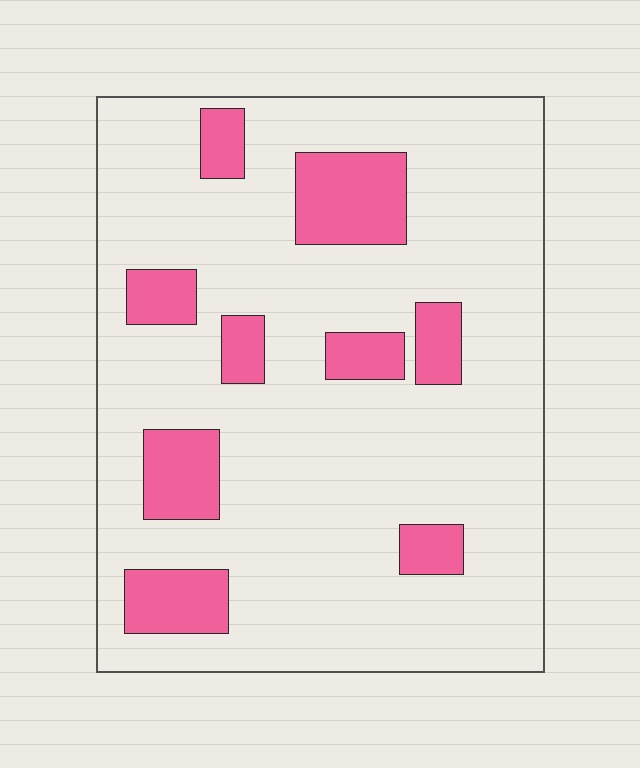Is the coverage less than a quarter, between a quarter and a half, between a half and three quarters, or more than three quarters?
Less than a quarter.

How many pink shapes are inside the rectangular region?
9.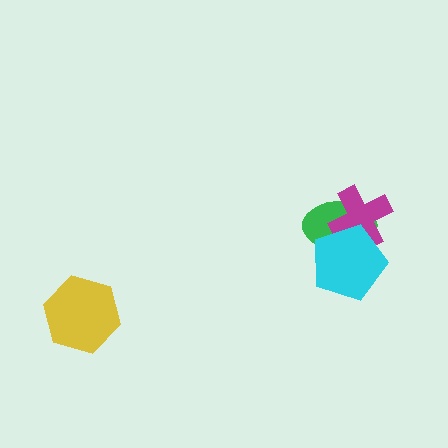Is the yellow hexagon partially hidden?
No, no other shape covers it.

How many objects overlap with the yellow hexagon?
0 objects overlap with the yellow hexagon.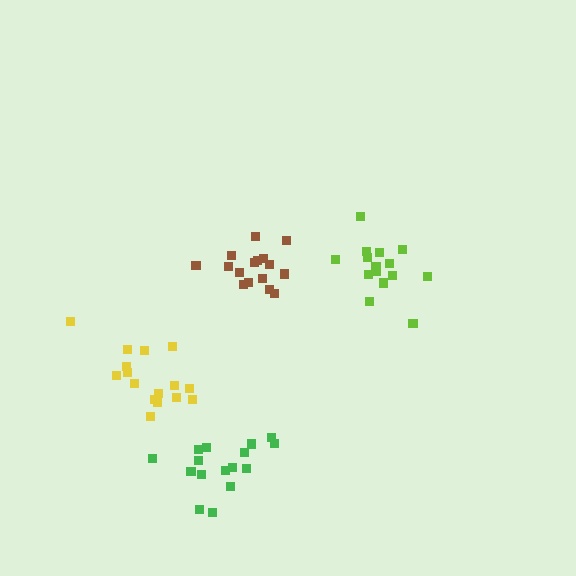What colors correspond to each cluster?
The clusters are colored: yellow, green, brown, lime.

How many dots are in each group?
Group 1: 16 dots, Group 2: 17 dots, Group 3: 16 dots, Group 4: 15 dots (64 total).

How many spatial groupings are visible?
There are 4 spatial groupings.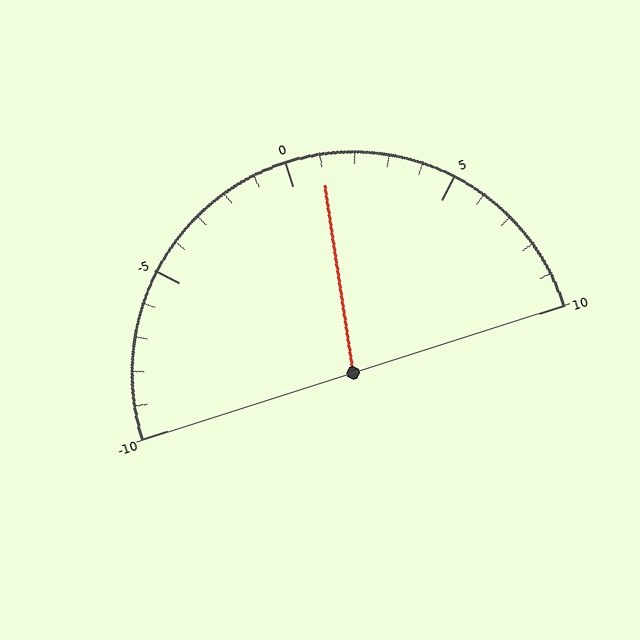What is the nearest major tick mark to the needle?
The nearest major tick mark is 0.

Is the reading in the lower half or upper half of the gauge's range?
The reading is in the upper half of the range (-10 to 10).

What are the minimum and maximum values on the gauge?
The gauge ranges from -10 to 10.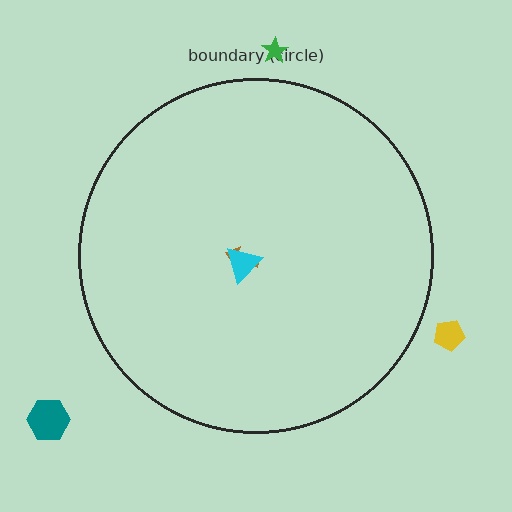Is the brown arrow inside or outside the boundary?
Inside.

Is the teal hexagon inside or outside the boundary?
Outside.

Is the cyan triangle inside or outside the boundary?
Inside.